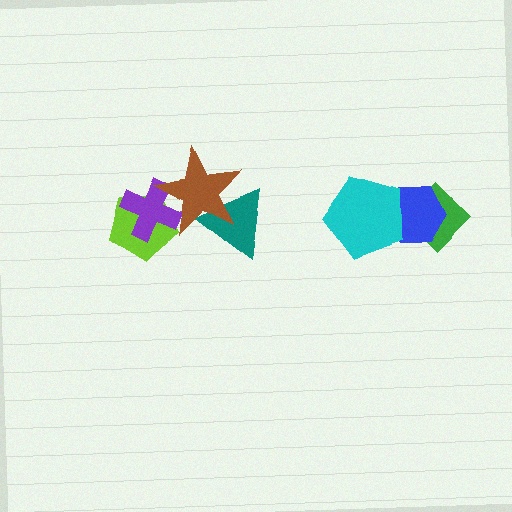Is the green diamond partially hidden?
Yes, it is partially covered by another shape.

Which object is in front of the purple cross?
The brown star is in front of the purple cross.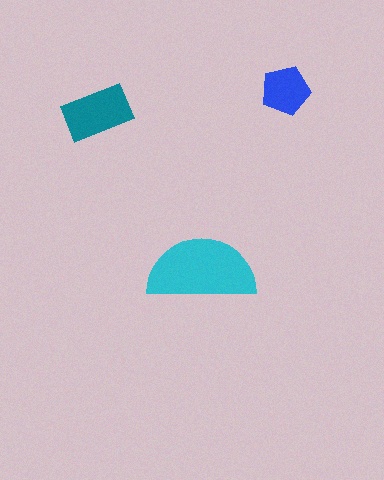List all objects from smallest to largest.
The blue pentagon, the teal rectangle, the cyan semicircle.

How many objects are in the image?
There are 3 objects in the image.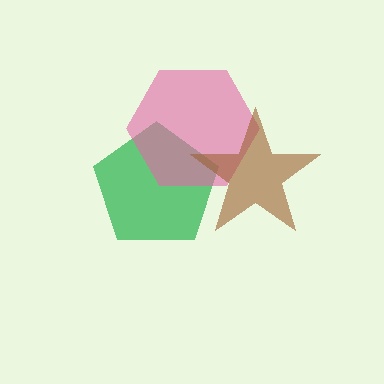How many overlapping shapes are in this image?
There are 3 overlapping shapes in the image.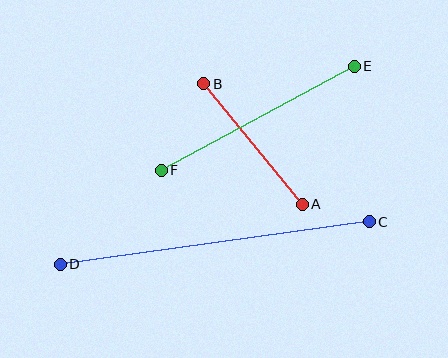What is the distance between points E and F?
The distance is approximately 219 pixels.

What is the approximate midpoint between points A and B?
The midpoint is at approximately (253, 144) pixels.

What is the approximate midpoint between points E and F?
The midpoint is at approximately (258, 118) pixels.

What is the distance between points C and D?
The distance is approximately 312 pixels.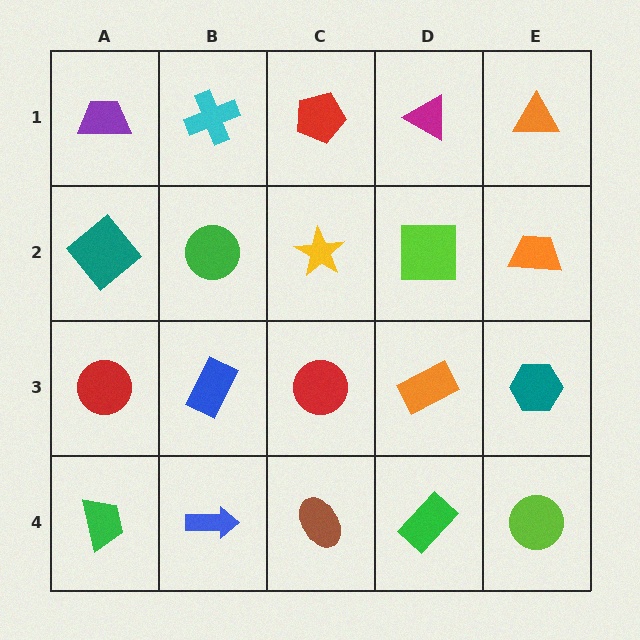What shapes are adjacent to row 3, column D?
A lime square (row 2, column D), a green rectangle (row 4, column D), a red circle (row 3, column C), a teal hexagon (row 3, column E).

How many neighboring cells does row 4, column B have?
3.